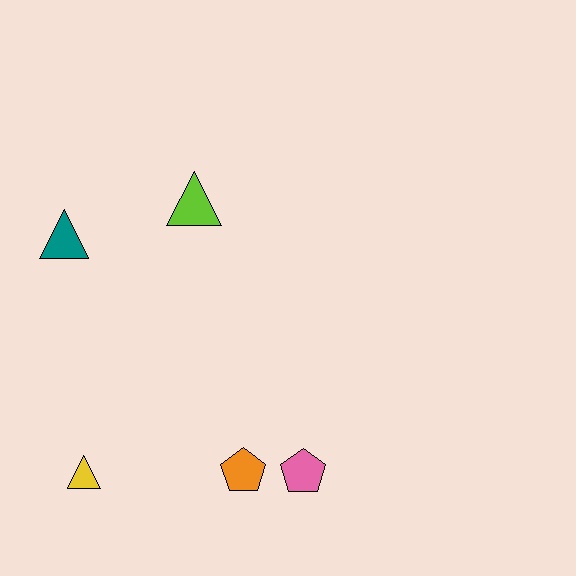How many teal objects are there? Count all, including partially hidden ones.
There is 1 teal object.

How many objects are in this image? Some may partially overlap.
There are 5 objects.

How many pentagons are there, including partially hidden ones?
There are 2 pentagons.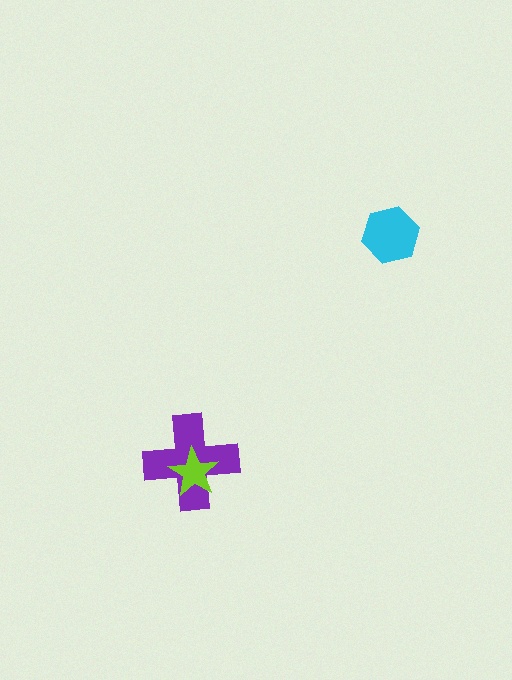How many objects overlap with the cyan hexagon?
0 objects overlap with the cyan hexagon.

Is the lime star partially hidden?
No, no other shape covers it.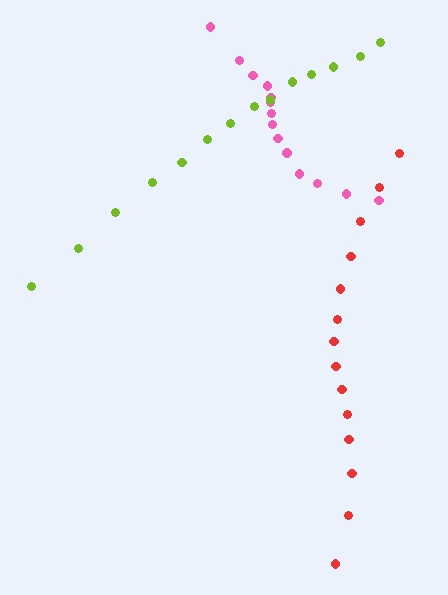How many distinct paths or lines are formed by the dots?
There are 3 distinct paths.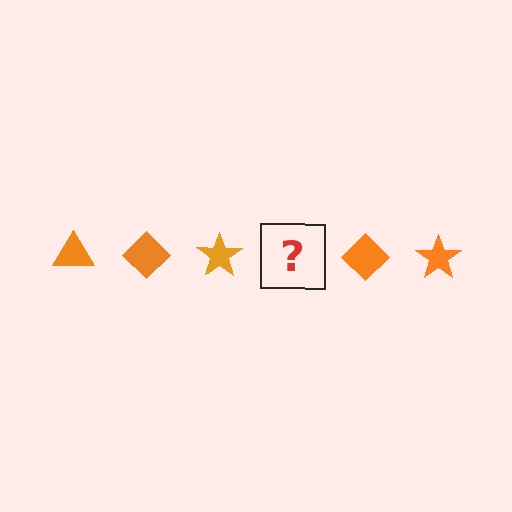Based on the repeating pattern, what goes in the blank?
The blank should be an orange triangle.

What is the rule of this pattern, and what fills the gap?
The rule is that the pattern cycles through triangle, diamond, star shapes in orange. The gap should be filled with an orange triangle.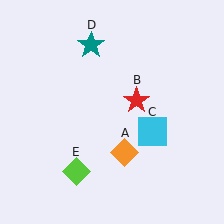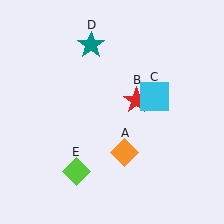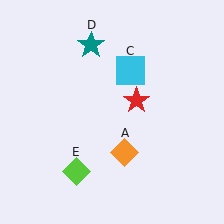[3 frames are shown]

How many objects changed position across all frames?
1 object changed position: cyan square (object C).